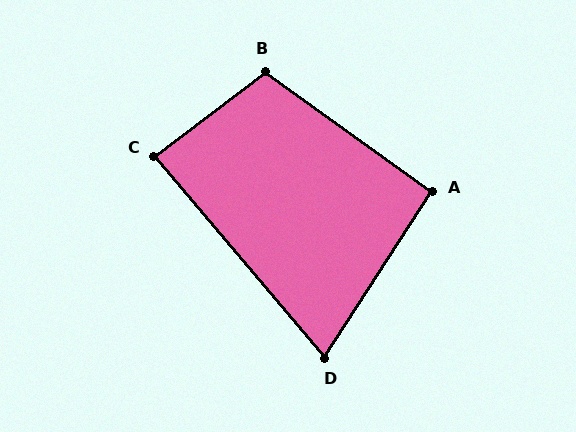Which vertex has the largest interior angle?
B, at approximately 107 degrees.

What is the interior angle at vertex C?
Approximately 87 degrees (approximately right).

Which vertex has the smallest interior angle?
D, at approximately 73 degrees.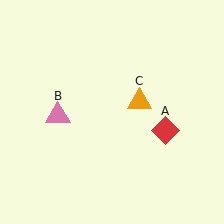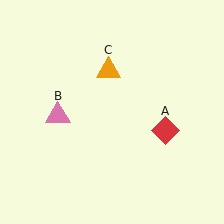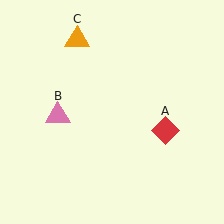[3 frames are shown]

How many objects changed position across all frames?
1 object changed position: orange triangle (object C).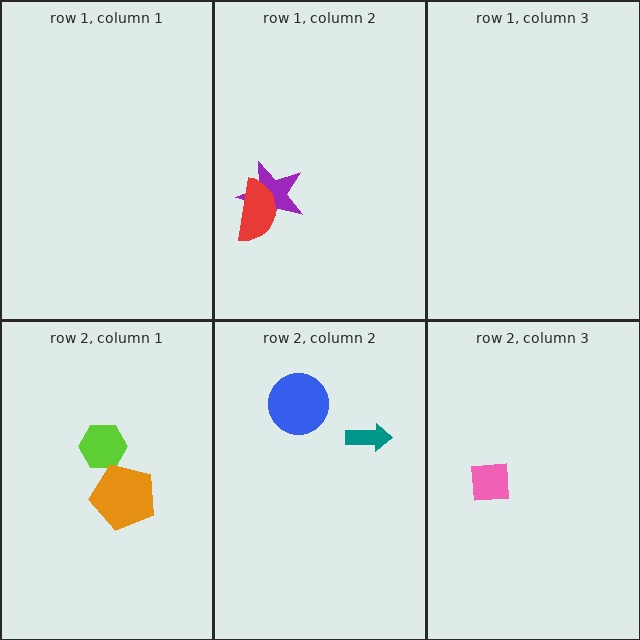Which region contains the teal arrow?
The row 2, column 2 region.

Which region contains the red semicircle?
The row 1, column 2 region.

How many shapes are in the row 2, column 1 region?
2.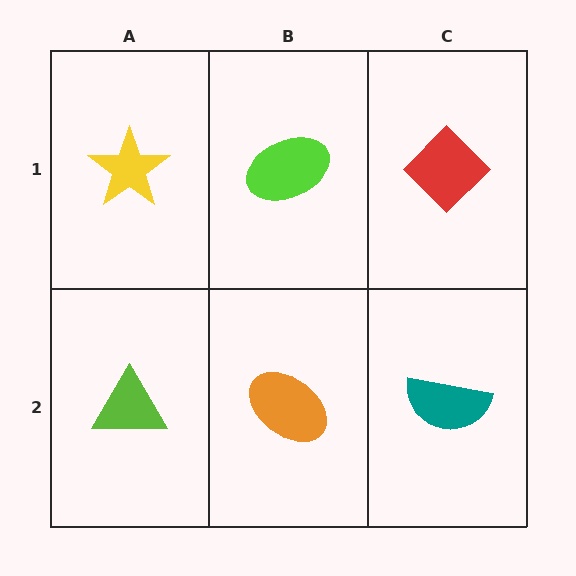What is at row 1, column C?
A red diamond.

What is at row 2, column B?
An orange ellipse.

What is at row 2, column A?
A lime triangle.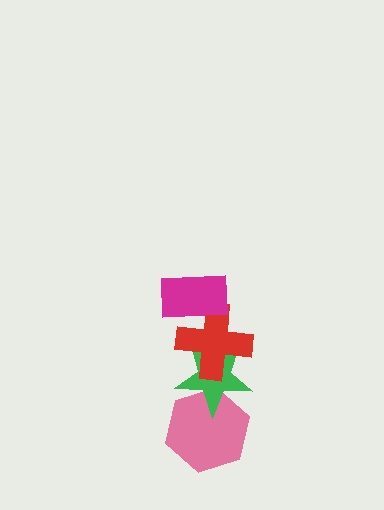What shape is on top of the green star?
The red cross is on top of the green star.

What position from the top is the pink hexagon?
The pink hexagon is 4th from the top.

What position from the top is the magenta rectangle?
The magenta rectangle is 1st from the top.